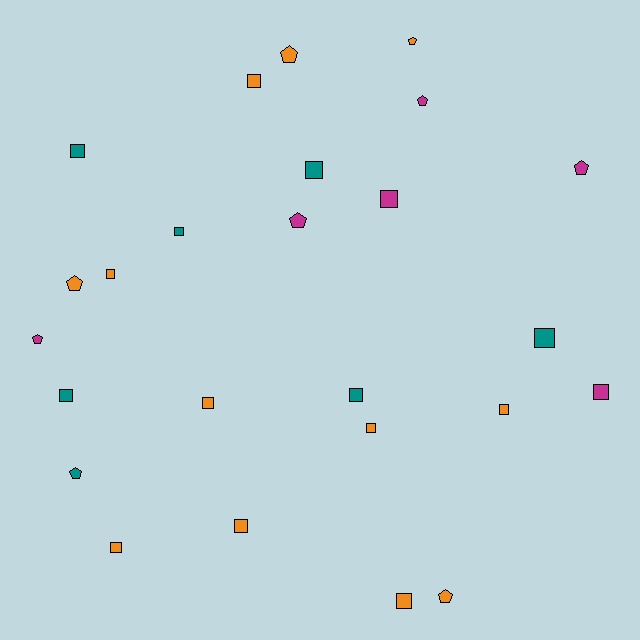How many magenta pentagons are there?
There are 4 magenta pentagons.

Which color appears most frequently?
Orange, with 12 objects.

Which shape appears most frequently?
Square, with 16 objects.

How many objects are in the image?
There are 25 objects.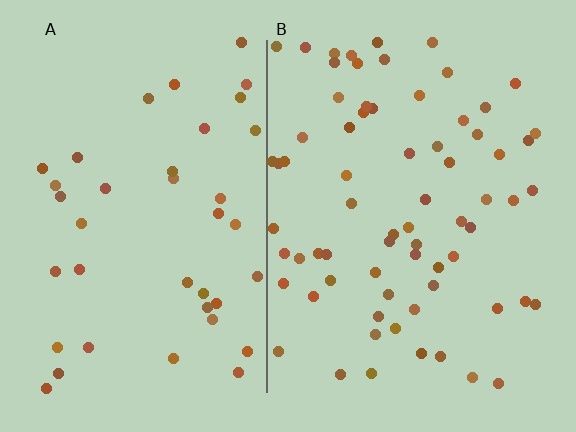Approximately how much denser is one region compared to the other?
Approximately 1.8× — region B over region A.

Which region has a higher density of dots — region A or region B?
B (the right).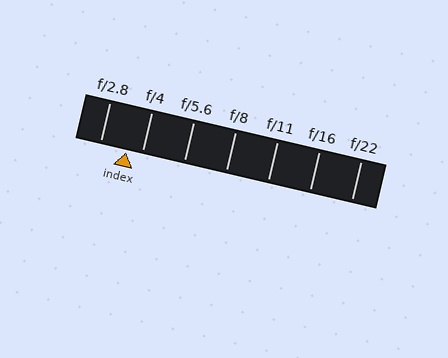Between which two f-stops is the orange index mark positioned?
The index mark is between f/2.8 and f/4.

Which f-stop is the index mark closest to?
The index mark is closest to f/4.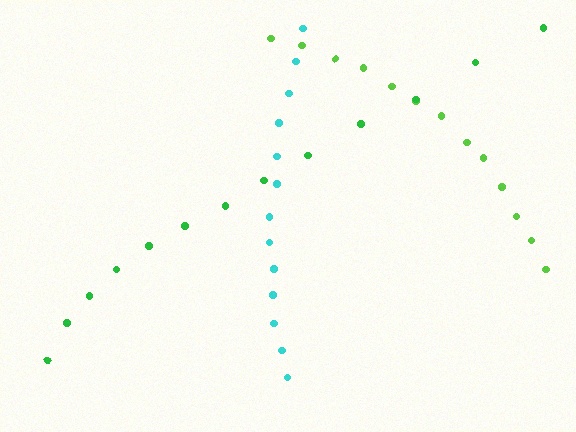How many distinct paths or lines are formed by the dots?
There are 3 distinct paths.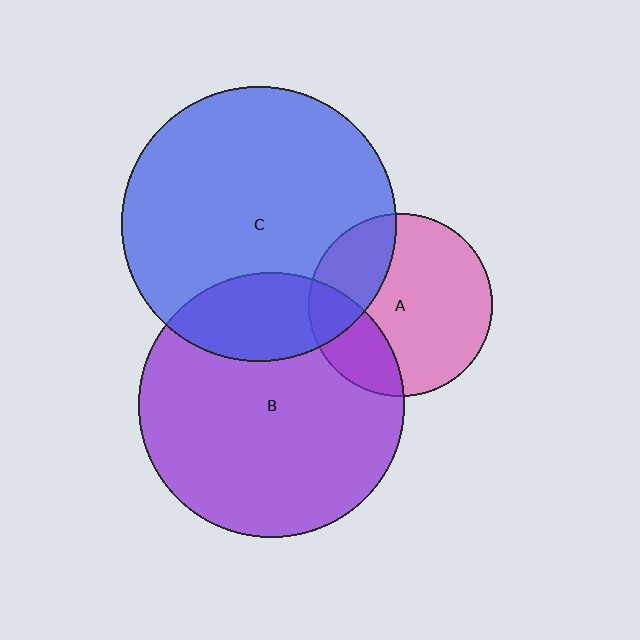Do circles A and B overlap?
Yes.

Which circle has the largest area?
Circle C (blue).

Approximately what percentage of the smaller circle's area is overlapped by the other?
Approximately 25%.